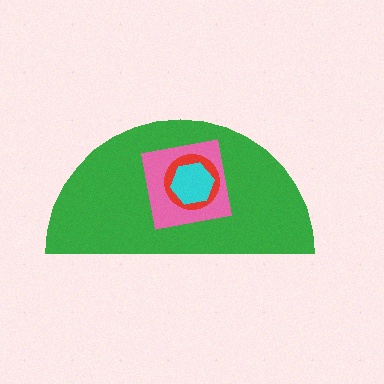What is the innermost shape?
The cyan hexagon.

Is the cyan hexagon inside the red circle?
Yes.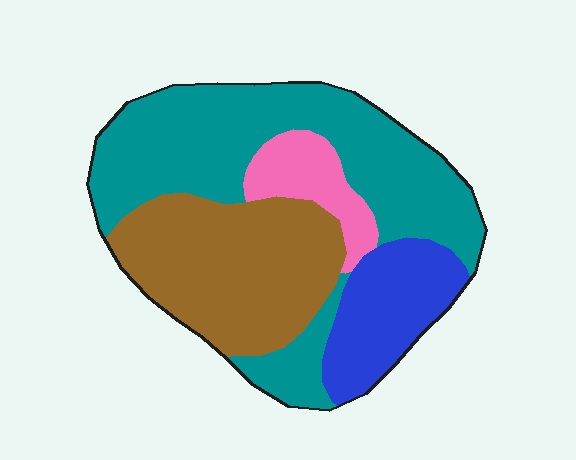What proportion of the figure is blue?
Blue takes up about one sixth (1/6) of the figure.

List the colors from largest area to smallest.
From largest to smallest: teal, brown, blue, pink.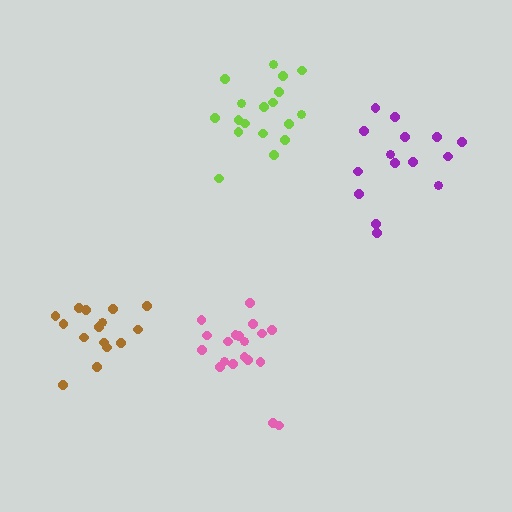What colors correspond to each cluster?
The clusters are colored: brown, lime, purple, pink.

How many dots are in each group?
Group 1: 15 dots, Group 2: 18 dots, Group 3: 15 dots, Group 4: 19 dots (67 total).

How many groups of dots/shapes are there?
There are 4 groups.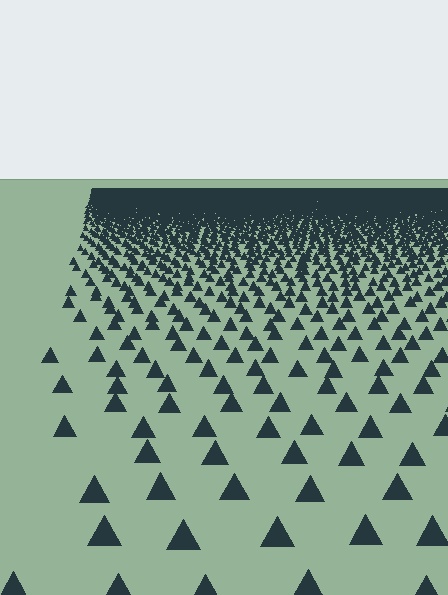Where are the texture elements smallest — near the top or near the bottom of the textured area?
Near the top.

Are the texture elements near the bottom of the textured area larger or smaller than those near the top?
Larger. Near the bottom, elements are closer to the viewer and appear at a bigger on-screen size.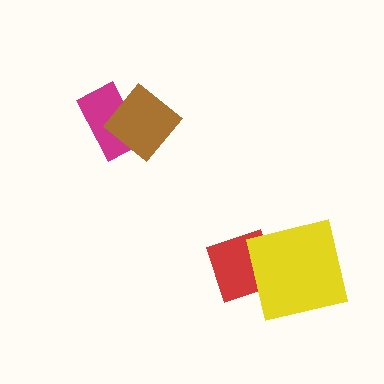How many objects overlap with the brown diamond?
1 object overlaps with the brown diamond.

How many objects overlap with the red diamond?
1 object overlaps with the red diamond.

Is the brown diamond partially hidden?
No, no other shape covers it.